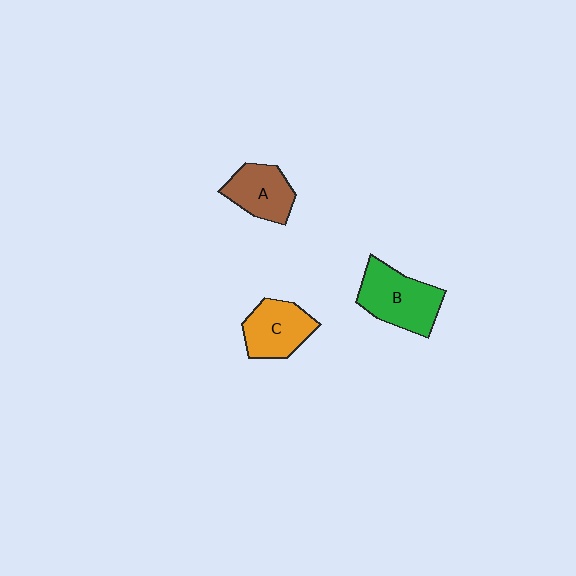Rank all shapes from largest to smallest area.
From largest to smallest: B (green), C (orange), A (brown).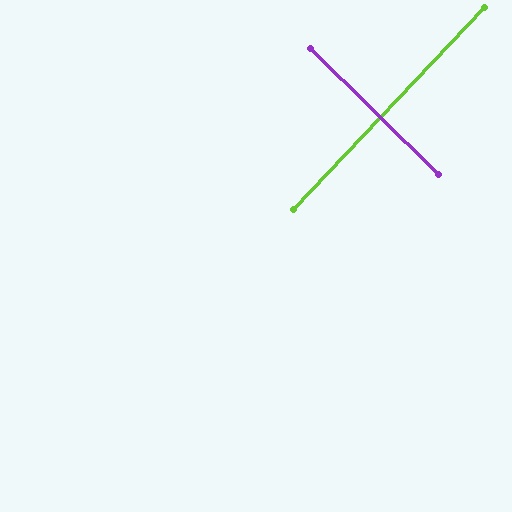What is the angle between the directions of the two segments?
Approximately 89 degrees.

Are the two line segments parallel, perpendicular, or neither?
Perpendicular — they meet at approximately 89°.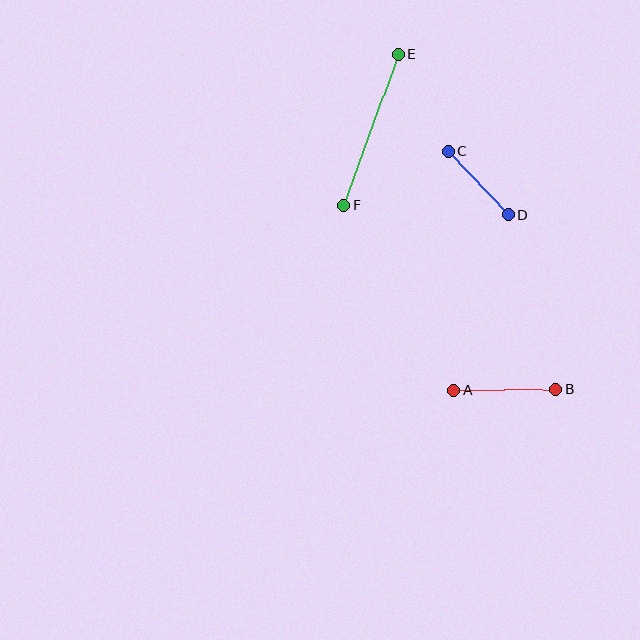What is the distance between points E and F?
The distance is approximately 160 pixels.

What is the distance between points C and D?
The distance is approximately 87 pixels.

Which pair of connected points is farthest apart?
Points E and F are farthest apart.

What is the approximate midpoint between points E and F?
The midpoint is at approximately (371, 130) pixels.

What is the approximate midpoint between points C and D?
The midpoint is at approximately (478, 183) pixels.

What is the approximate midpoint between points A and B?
The midpoint is at approximately (505, 390) pixels.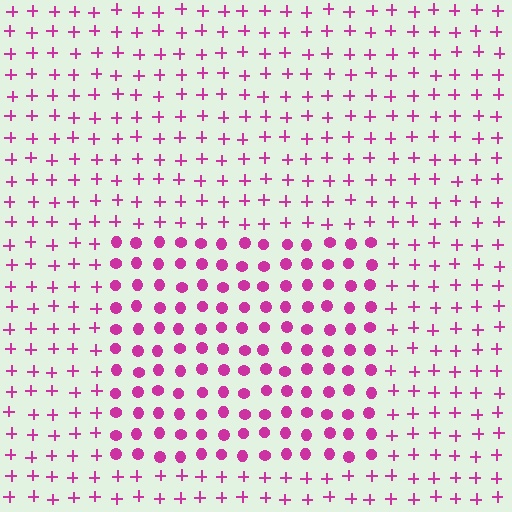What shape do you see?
I see a rectangle.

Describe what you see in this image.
The image is filled with small magenta elements arranged in a uniform grid. A rectangle-shaped region contains circles, while the surrounding area contains plus signs. The boundary is defined purely by the change in element shape.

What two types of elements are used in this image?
The image uses circles inside the rectangle region and plus signs outside it.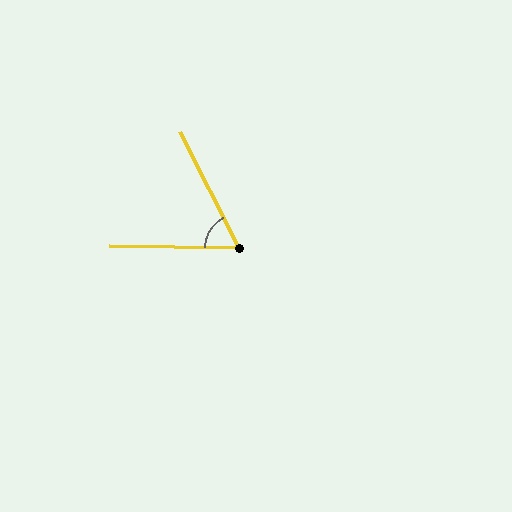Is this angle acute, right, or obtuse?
It is acute.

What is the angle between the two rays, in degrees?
Approximately 62 degrees.